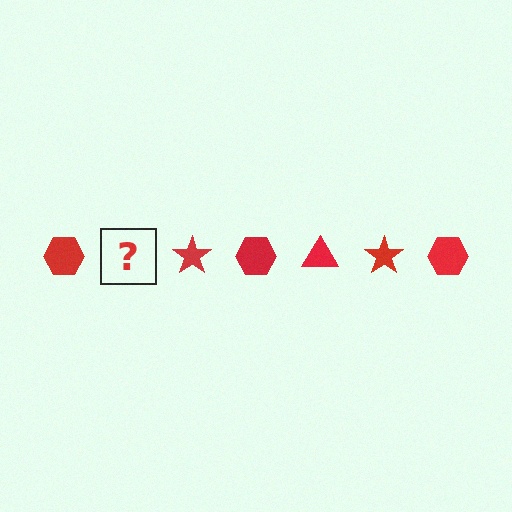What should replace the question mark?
The question mark should be replaced with a red triangle.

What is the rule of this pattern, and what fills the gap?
The rule is that the pattern cycles through hexagon, triangle, star shapes in red. The gap should be filled with a red triangle.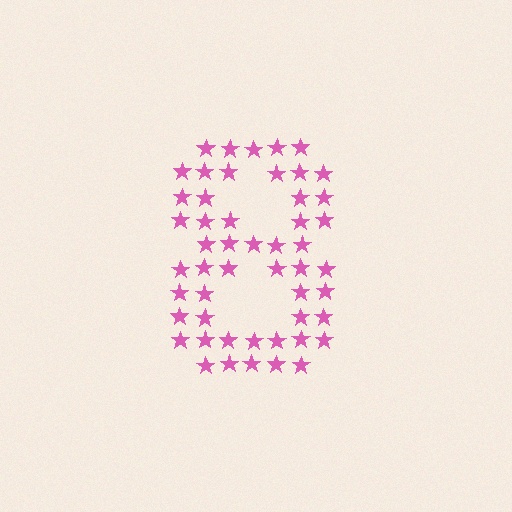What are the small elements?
The small elements are stars.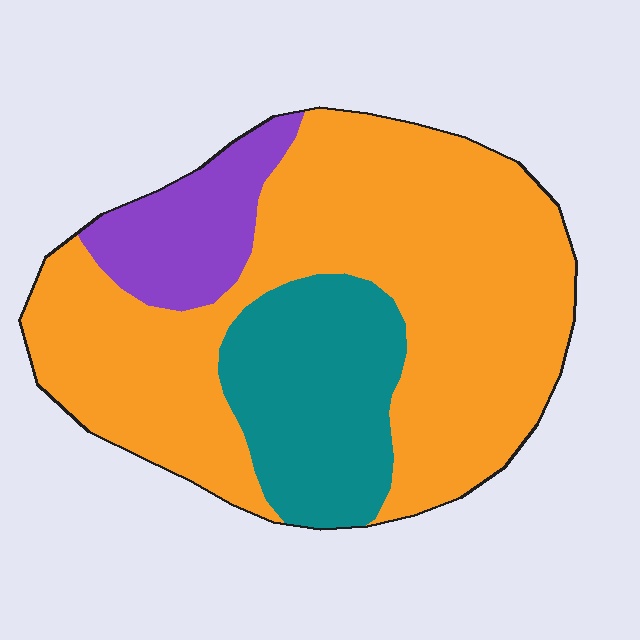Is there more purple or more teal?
Teal.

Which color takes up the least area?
Purple, at roughly 10%.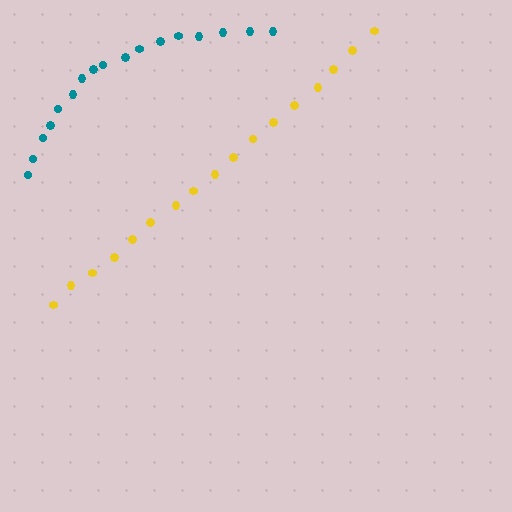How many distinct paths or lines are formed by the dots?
There are 2 distinct paths.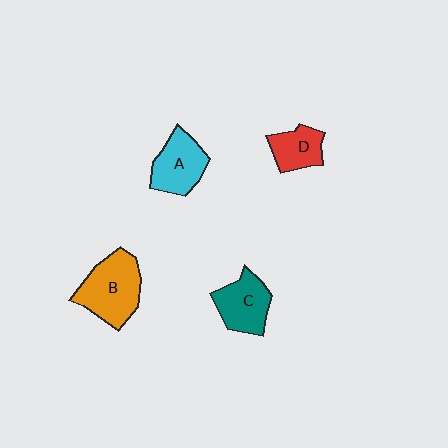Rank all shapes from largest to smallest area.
From largest to smallest: B (orange), C (teal), A (cyan), D (red).